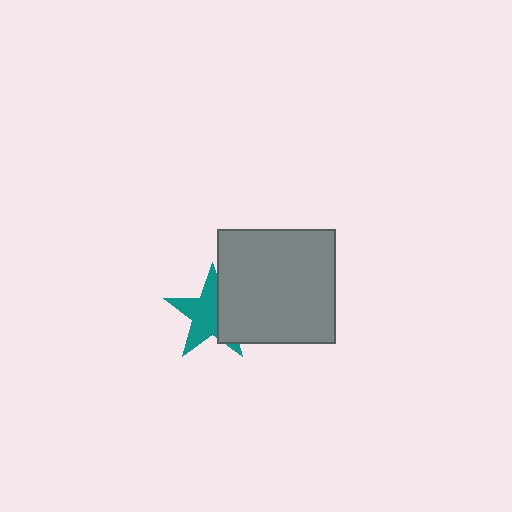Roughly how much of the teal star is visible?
About half of it is visible (roughly 63%).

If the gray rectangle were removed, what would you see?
You would see the complete teal star.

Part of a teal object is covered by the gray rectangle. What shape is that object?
It is a star.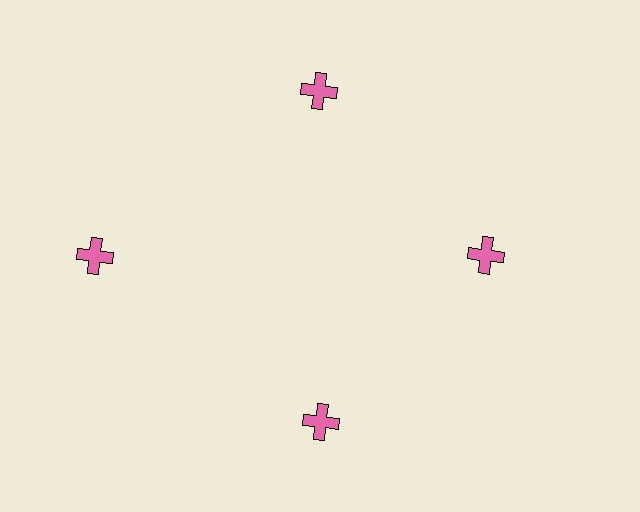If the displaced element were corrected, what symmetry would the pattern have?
It would have 4-fold rotational symmetry — the pattern would map onto itself every 90 degrees.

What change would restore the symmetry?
The symmetry would be restored by moving it inward, back onto the ring so that all 4 crosses sit at equal angles and equal distance from the center.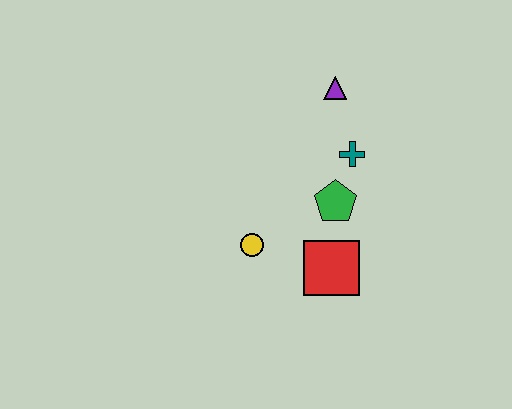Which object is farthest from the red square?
The purple triangle is farthest from the red square.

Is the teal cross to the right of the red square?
Yes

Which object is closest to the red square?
The green pentagon is closest to the red square.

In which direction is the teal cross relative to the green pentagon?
The teal cross is above the green pentagon.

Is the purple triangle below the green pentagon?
No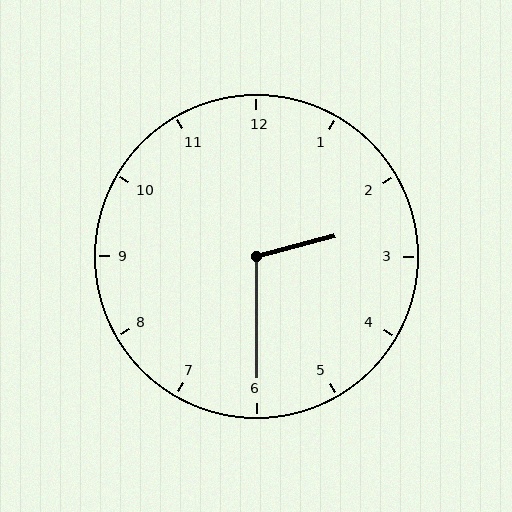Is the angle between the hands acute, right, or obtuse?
It is obtuse.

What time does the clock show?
2:30.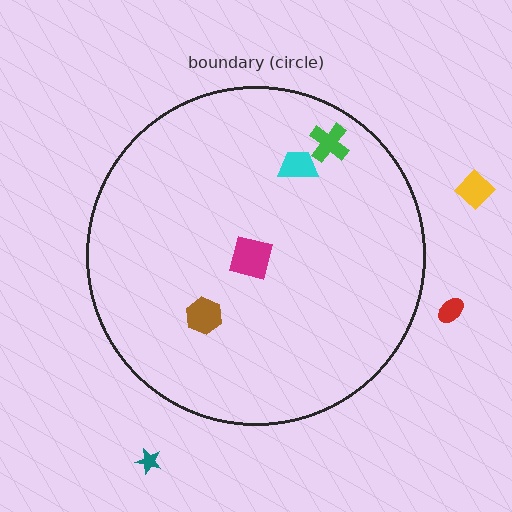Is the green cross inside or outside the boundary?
Inside.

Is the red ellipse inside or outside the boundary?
Outside.